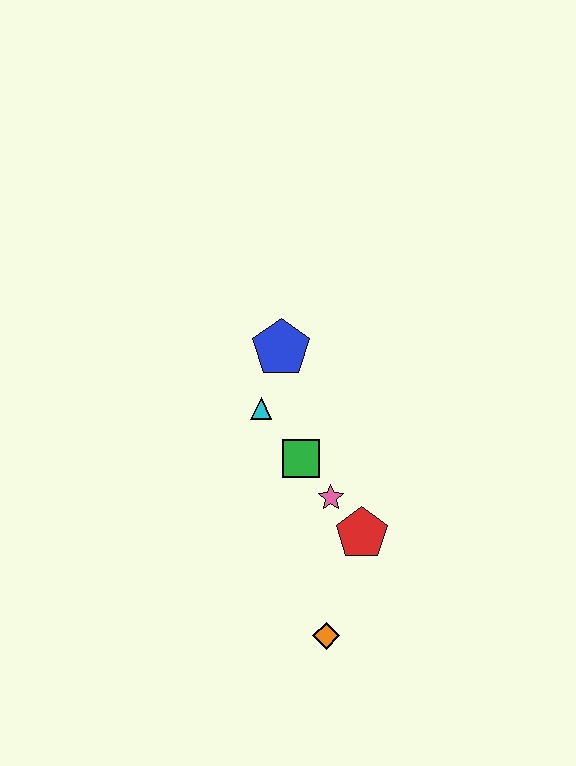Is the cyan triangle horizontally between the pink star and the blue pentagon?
No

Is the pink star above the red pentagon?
Yes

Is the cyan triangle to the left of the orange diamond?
Yes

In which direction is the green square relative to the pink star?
The green square is above the pink star.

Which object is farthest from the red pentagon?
The blue pentagon is farthest from the red pentagon.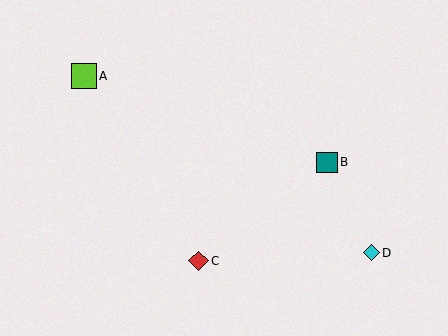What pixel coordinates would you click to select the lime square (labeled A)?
Click at (84, 76) to select the lime square A.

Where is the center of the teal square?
The center of the teal square is at (327, 162).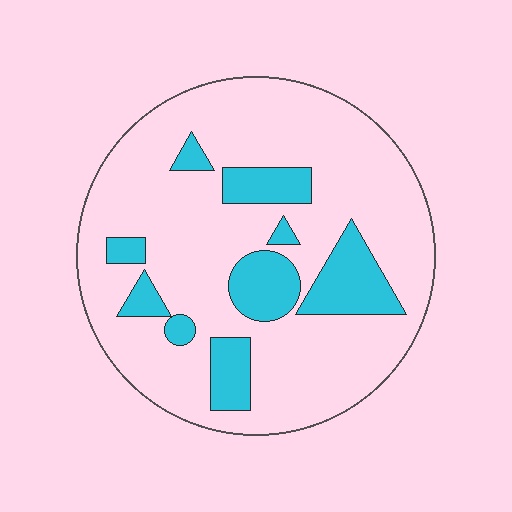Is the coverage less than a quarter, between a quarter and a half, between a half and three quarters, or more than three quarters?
Less than a quarter.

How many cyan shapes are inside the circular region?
9.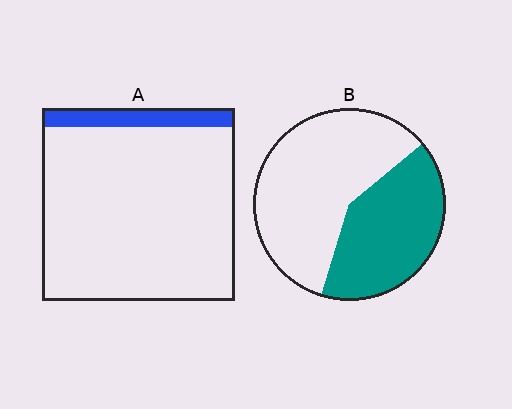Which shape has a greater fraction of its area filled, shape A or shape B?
Shape B.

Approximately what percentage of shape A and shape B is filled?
A is approximately 10% and B is approximately 40%.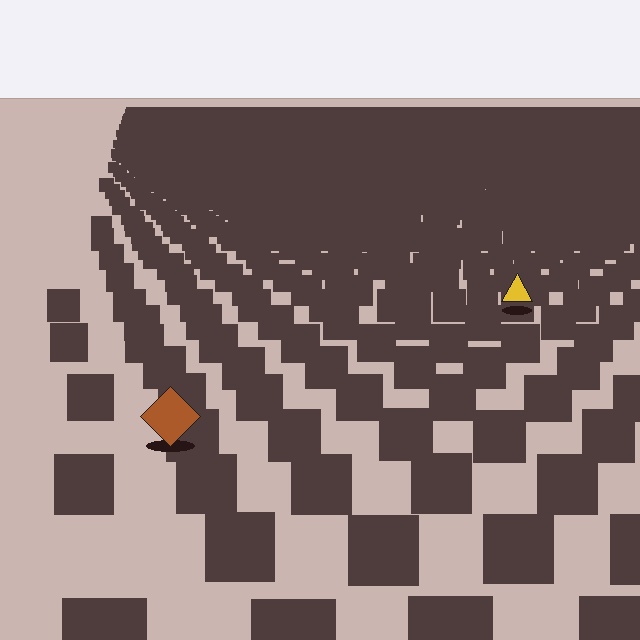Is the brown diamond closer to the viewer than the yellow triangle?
Yes. The brown diamond is closer — you can tell from the texture gradient: the ground texture is coarser near it.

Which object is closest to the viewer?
The brown diamond is closest. The texture marks near it are larger and more spread out.